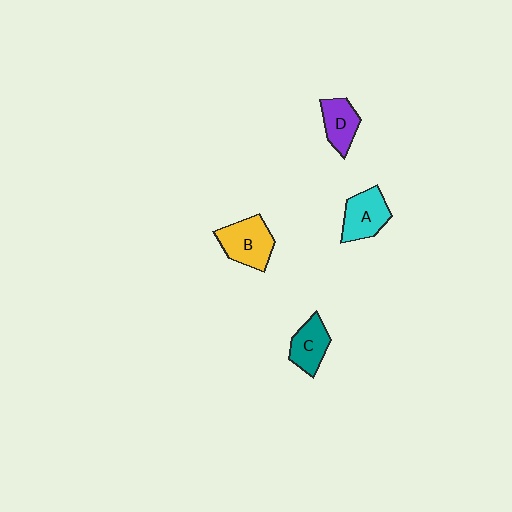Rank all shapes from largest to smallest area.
From largest to smallest: B (yellow), A (cyan), C (teal), D (purple).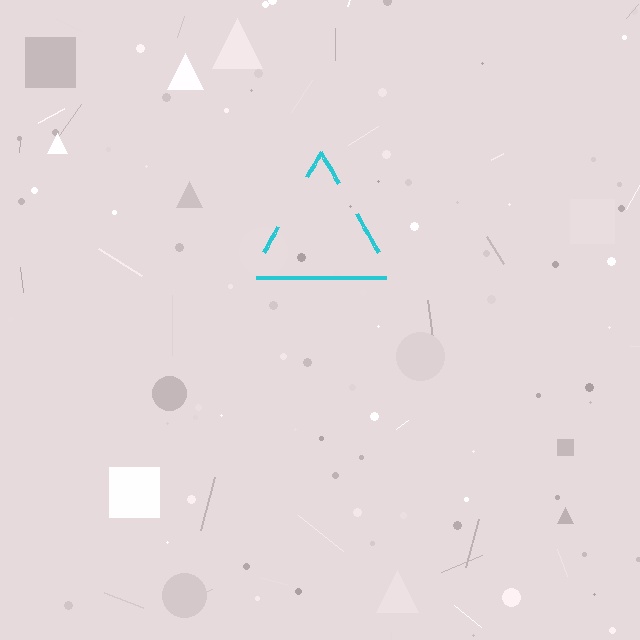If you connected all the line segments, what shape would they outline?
They would outline a triangle.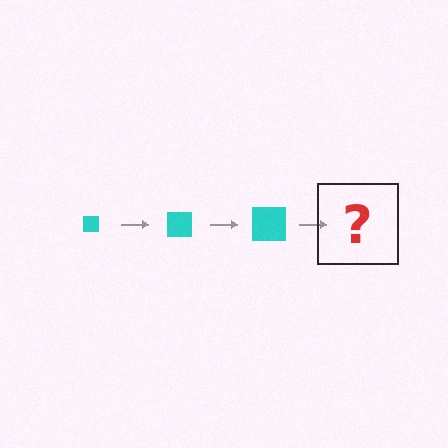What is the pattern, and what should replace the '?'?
The pattern is that the square gets progressively larger each step. The '?' should be a cyan square, larger than the previous one.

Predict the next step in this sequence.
The next step is a cyan square, larger than the previous one.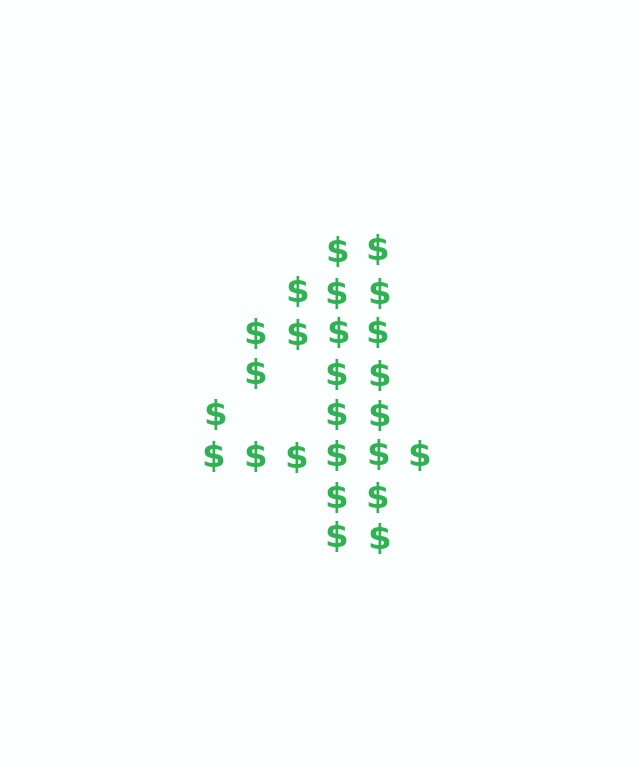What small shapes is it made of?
It is made of small dollar signs.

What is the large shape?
The large shape is the digit 4.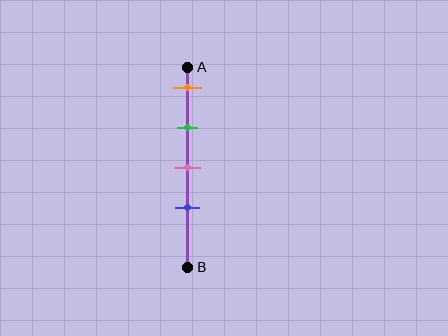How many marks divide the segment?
There are 4 marks dividing the segment.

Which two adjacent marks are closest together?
The pink and blue marks are the closest adjacent pair.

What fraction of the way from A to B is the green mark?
The green mark is approximately 30% (0.3) of the way from A to B.